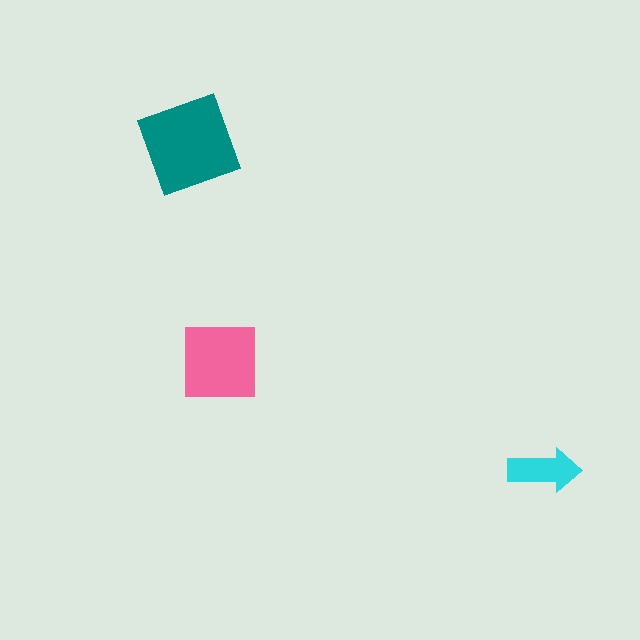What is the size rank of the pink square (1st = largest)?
2nd.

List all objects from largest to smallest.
The teal diamond, the pink square, the cyan arrow.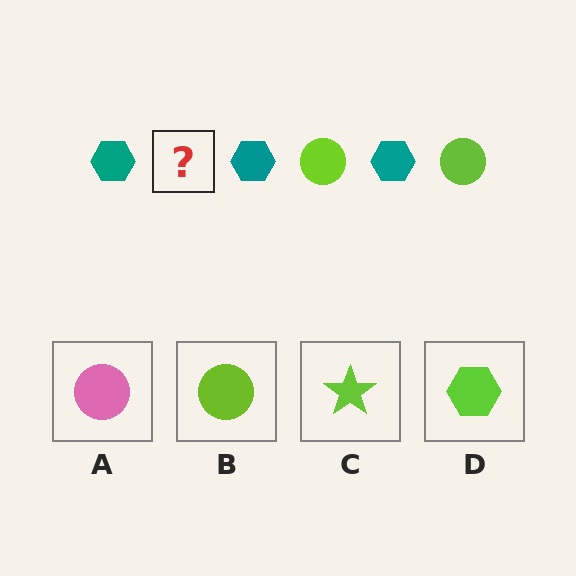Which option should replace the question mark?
Option B.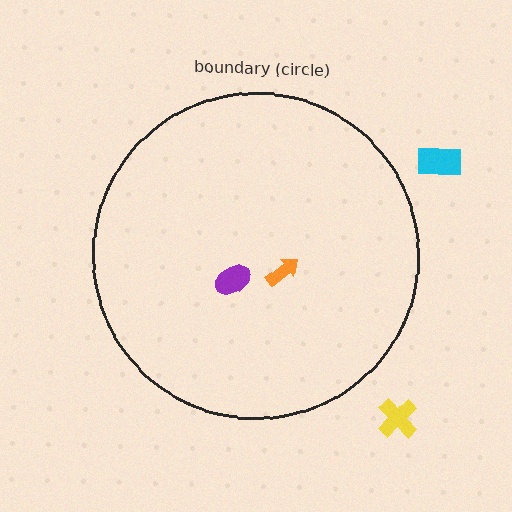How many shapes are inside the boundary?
2 inside, 2 outside.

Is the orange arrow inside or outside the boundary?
Inside.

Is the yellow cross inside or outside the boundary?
Outside.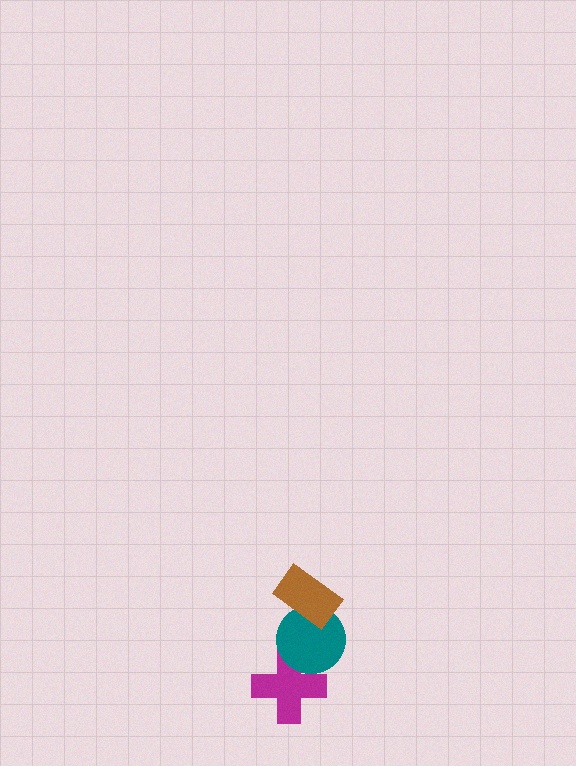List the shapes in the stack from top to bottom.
From top to bottom: the brown rectangle, the teal circle, the magenta cross.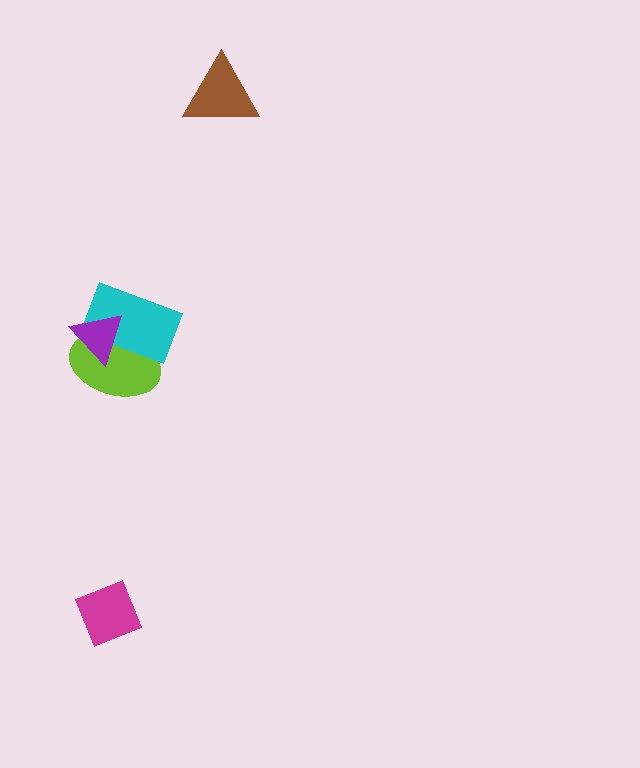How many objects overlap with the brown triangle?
0 objects overlap with the brown triangle.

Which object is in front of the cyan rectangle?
The purple triangle is in front of the cyan rectangle.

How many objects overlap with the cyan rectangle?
2 objects overlap with the cyan rectangle.